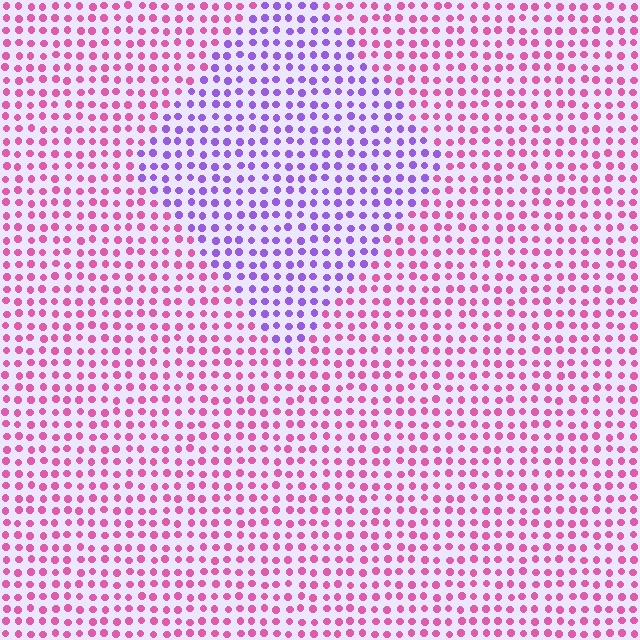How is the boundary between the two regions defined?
The boundary is defined purely by a slight shift in hue (about 55 degrees). Spacing, size, and orientation are identical on both sides.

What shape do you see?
I see a diamond.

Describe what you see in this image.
The image is filled with small pink elements in a uniform arrangement. A diamond-shaped region is visible where the elements are tinted to a slightly different hue, forming a subtle color boundary.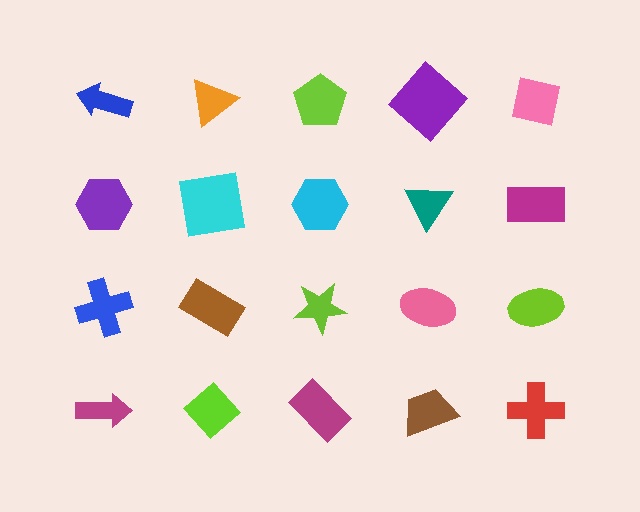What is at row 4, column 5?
A red cross.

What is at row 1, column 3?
A lime pentagon.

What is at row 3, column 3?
A lime star.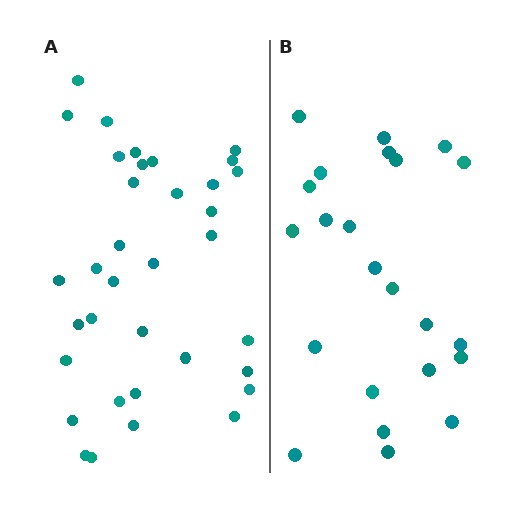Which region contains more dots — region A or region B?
Region A (the left region) has more dots.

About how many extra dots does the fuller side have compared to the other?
Region A has roughly 12 or so more dots than region B.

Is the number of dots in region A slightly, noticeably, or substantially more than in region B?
Region A has substantially more. The ratio is roughly 1.5 to 1.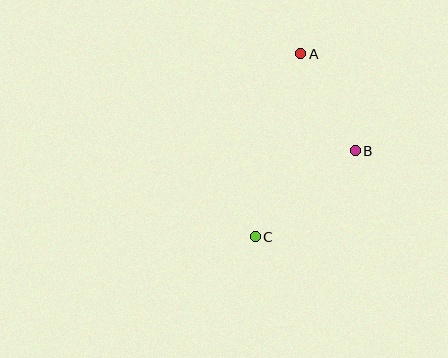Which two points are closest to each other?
Points A and B are closest to each other.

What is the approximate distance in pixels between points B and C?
The distance between B and C is approximately 132 pixels.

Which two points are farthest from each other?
Points A and C are farthest from each other.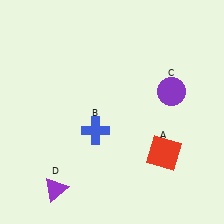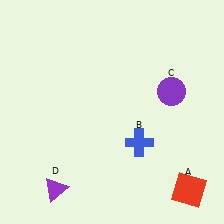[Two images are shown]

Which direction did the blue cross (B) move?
The blue cross (B) moved right.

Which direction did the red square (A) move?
The red square (A) moved down.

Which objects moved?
The objects that moved are: the red square (A), the blue cross (B).